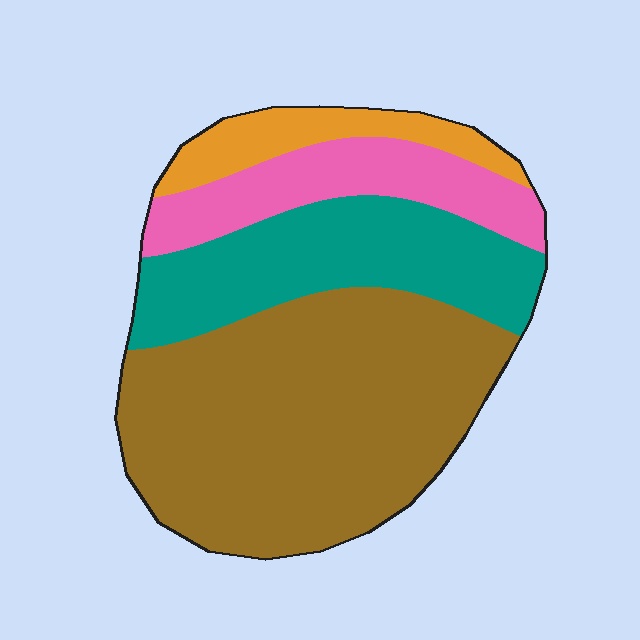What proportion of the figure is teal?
Teal covers roughly 25% of the figure.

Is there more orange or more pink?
Pink.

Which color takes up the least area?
Orange, at roughly 10%.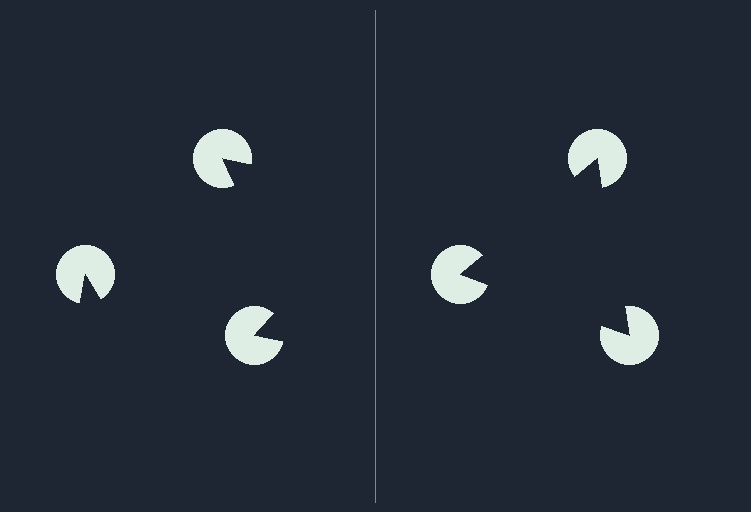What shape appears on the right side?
An illusory triangle.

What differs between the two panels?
The pac-man discs are positioned identically on both sides; only the wedge orientations differ. On the right they align to a triangle; on the left they are misaligned.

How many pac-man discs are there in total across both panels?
6 — 3 on each side.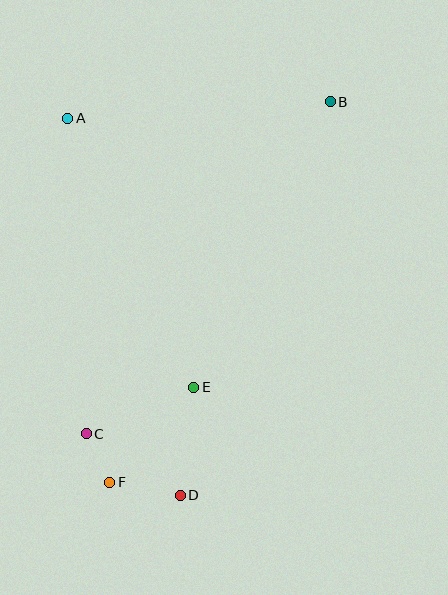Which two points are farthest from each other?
Points B and F are farthest from each other.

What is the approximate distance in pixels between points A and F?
The distance between A and F is approximately 366 pixels.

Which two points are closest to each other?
Points C and F are closest to each other.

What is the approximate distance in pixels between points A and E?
The distance between A and E is approximately 297 pixels.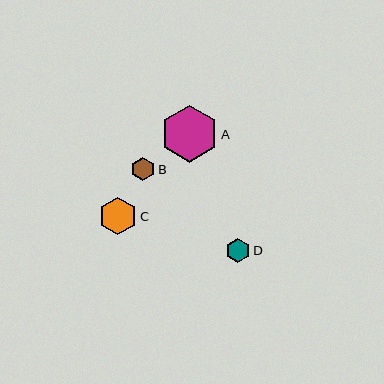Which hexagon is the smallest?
Hexagon D is the smallest with a size of approximately 24 pixels.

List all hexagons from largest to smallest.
From largest to smallest: A, C, B, D.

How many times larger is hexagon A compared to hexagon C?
Hexagon A is approximately 1.5 times the size of hexagon C.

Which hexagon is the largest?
Hexagon A is the largest with a size of approximately 57 pixels.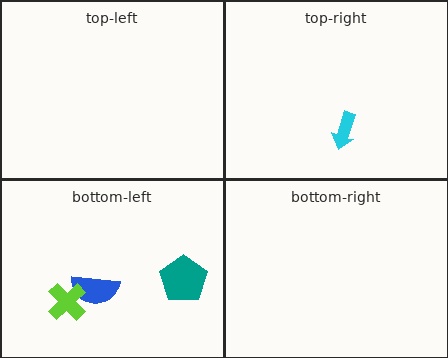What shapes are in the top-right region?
The cyan arrow.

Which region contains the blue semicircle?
The bottom-left region.